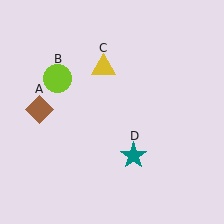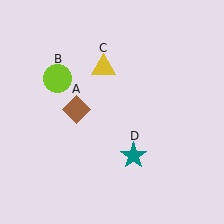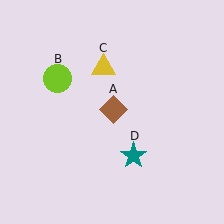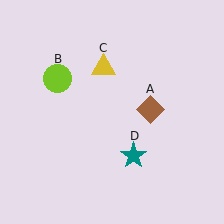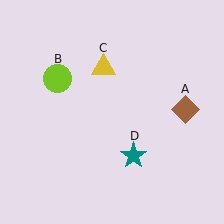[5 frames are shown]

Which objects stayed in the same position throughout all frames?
Lime circle (object B) and yellow triangle (object C) and teal star (object D) remained stationary.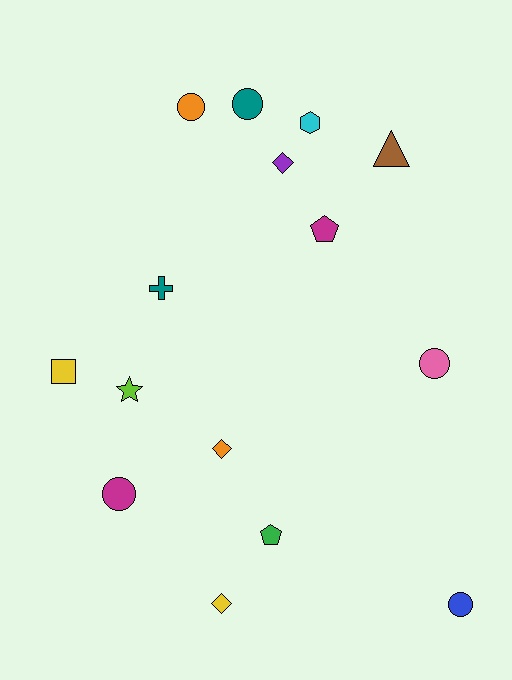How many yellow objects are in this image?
There are 2 yellow objects.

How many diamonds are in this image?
There are 3 diamonds.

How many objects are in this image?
There are 15 objects.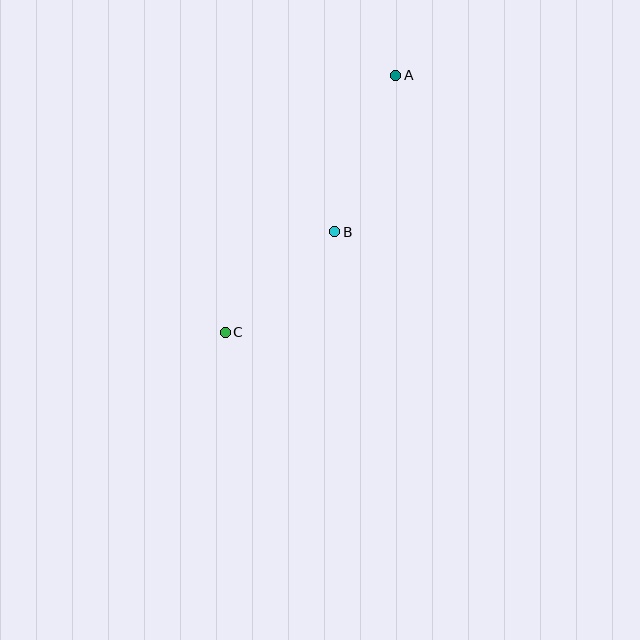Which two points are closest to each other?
Points B and C are closest to each other.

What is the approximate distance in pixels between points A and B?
The distance between A and B is approximately 168 pixels.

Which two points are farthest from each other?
Points A and C are farthest from each other.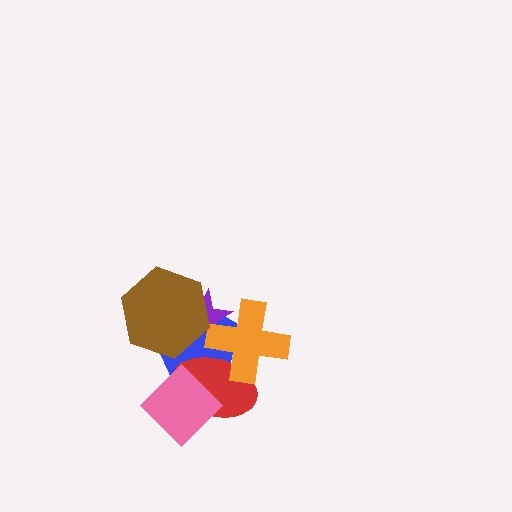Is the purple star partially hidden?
Yes, it is partially covered by another shape.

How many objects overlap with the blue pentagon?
5 objects overlap with the blue pentagon.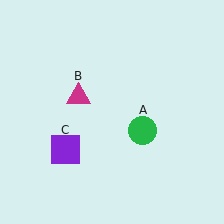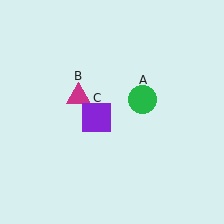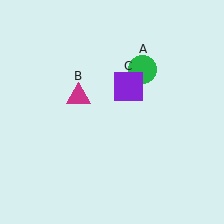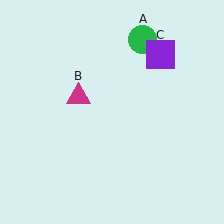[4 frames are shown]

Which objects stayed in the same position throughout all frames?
Magenta triangle (object B) remained stationary.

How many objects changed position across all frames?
2 objects changed position: green circle (object A), purple square (object C).